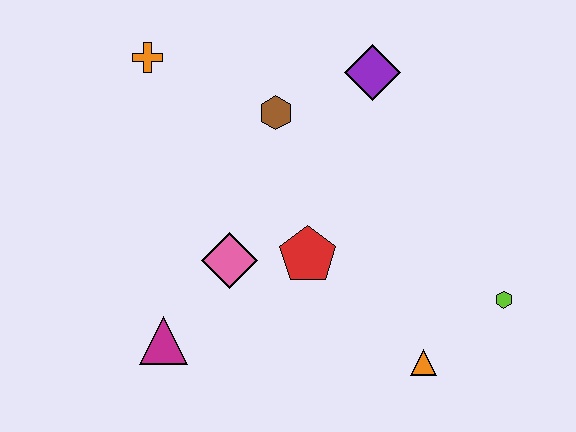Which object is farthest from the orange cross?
The lime hexagon is farthest from the orange cross.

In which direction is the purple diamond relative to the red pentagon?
The purple diamond is above the red pentagon.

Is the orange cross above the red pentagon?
Yes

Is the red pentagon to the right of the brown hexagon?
Yes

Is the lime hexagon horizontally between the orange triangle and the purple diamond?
No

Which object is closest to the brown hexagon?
The purple diamond is closest to the brown hexagon.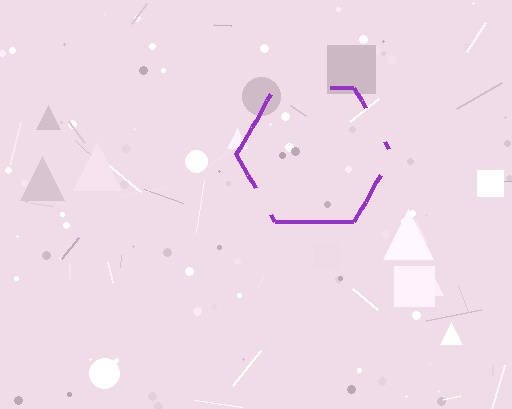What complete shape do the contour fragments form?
The contour fragments form a hexagon.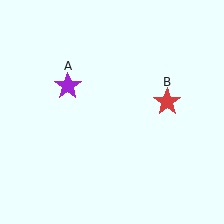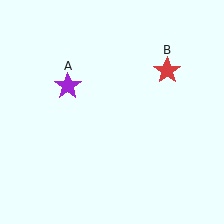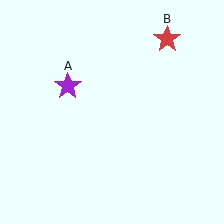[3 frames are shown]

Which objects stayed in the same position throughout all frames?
Purple star (object A) remained stationary.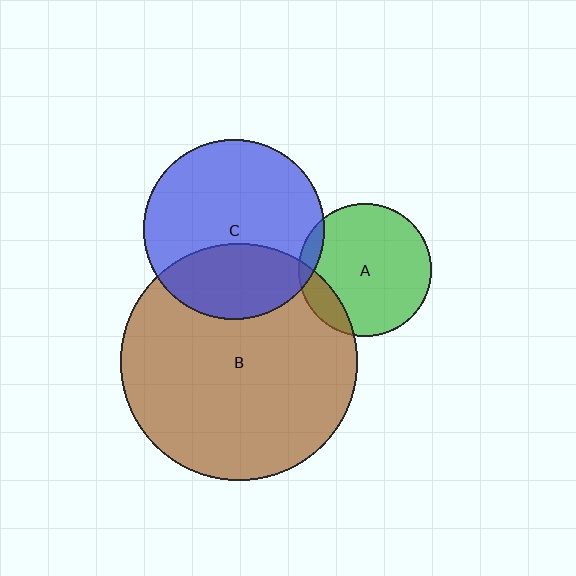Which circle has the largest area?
Circle B (brown).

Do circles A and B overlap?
Yes.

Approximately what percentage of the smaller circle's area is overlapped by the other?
Approximately 15%.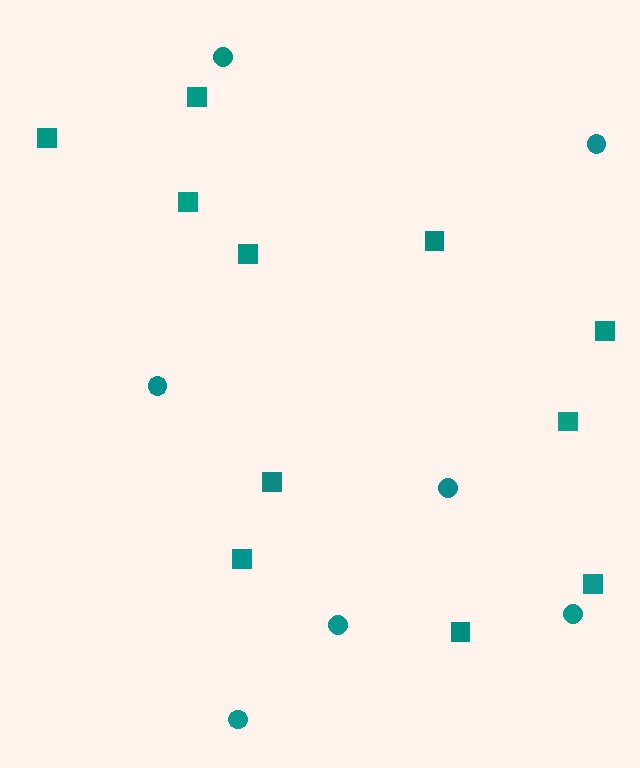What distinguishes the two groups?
There are 2 groups: one group of circles (7) and one group of squares (11).